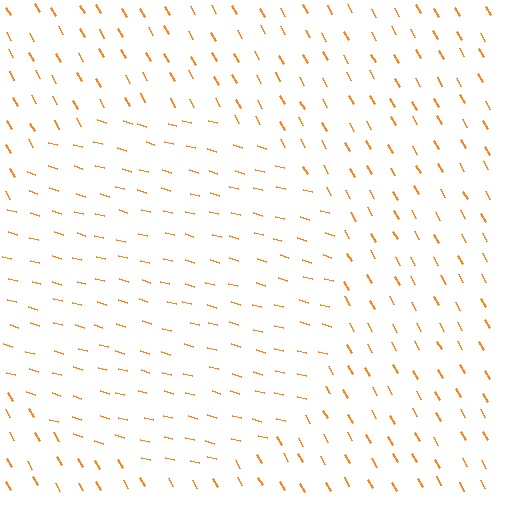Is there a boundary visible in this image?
Yes, there is a texture boundary formed by a change in line orientation.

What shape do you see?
I see a circle.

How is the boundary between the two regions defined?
The boundary is defined purely by a change in line orientation (approximately 45 degrees difference). All lines are the same color and thickness.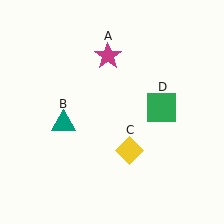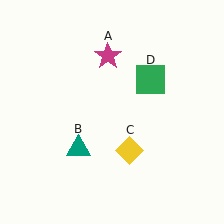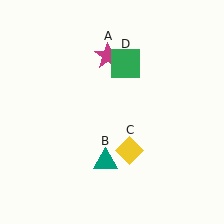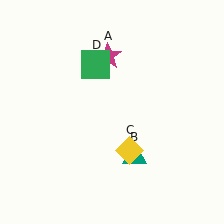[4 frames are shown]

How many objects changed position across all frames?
2 objects changed position: teal triangle (object B), green square (object D).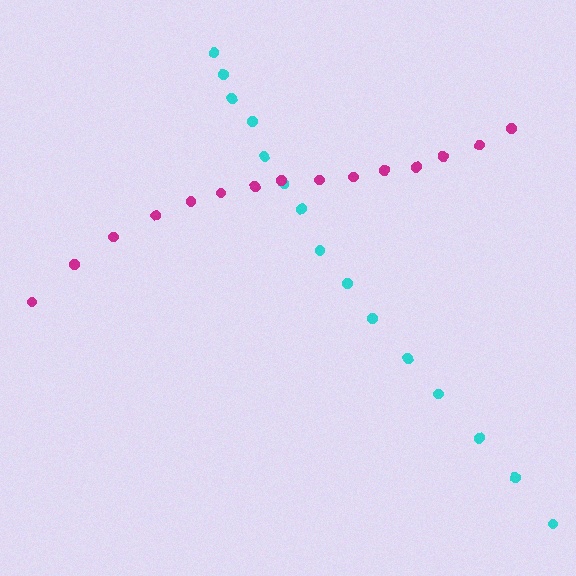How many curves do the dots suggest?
There are 2 distinct paths.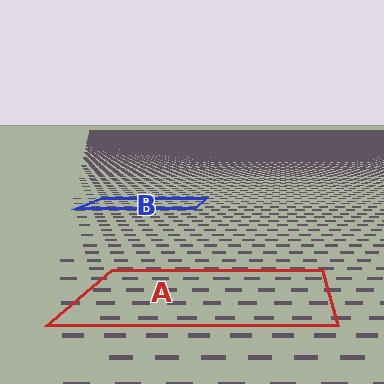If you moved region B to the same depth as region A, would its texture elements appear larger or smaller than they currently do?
They would appear larger. At a closer depth, the same texture elements are projected at a bigger on-screen size.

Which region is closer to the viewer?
Region A is closer. The texture elements there are larger and more spread out.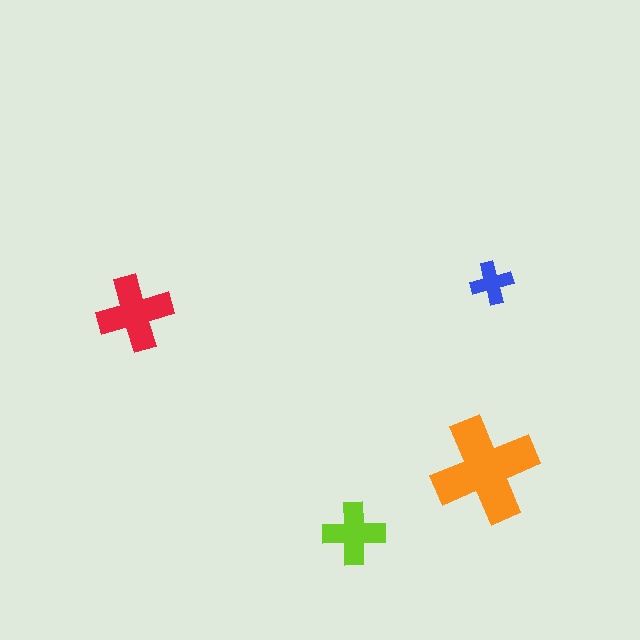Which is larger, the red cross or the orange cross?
The orange one.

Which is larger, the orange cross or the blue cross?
The orange one.